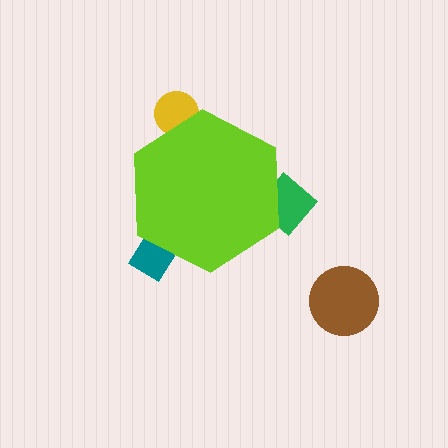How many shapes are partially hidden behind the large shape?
3 shapes are partially hidden.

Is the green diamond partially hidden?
Yes, the green diamond is partially hidden behind the lime hexagon.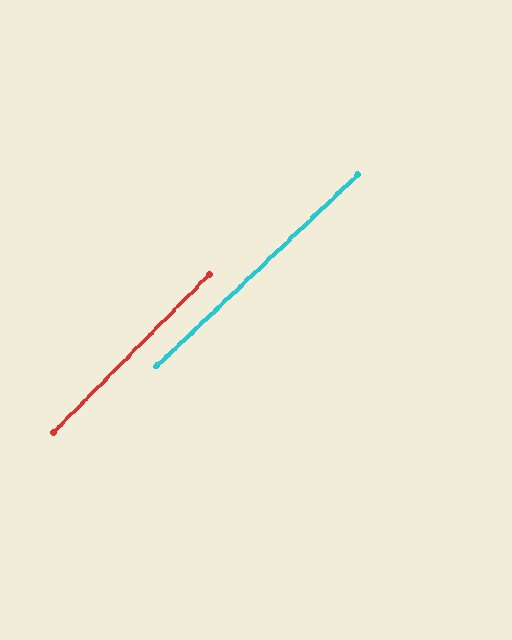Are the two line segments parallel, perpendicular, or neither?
Parallel — their directions differ by only 1.4°.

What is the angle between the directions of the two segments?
Approximately 1 degree.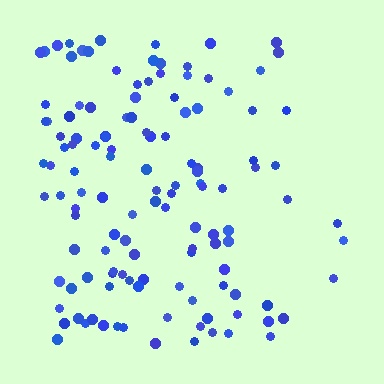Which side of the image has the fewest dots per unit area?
The right.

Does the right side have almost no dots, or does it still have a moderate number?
Still a moderate number, just noticeably fewer than the left.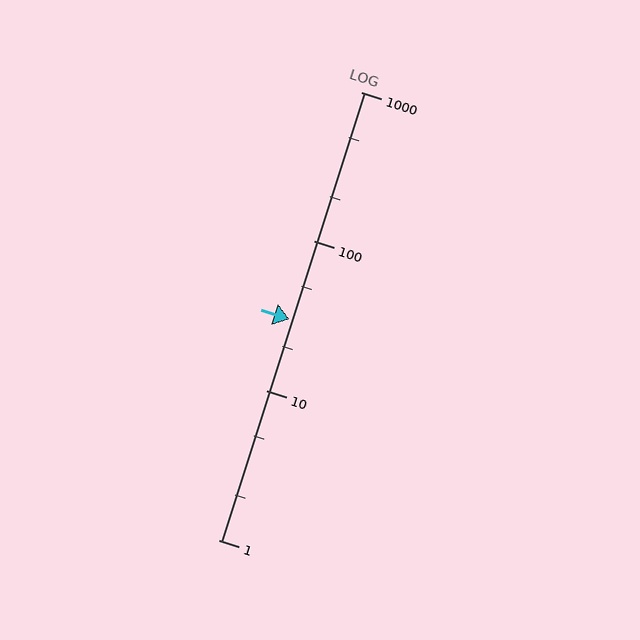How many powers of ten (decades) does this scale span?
The scale spans 3 decades, from 1 to 1000.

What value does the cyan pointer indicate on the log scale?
The pointer indicates approximately 30.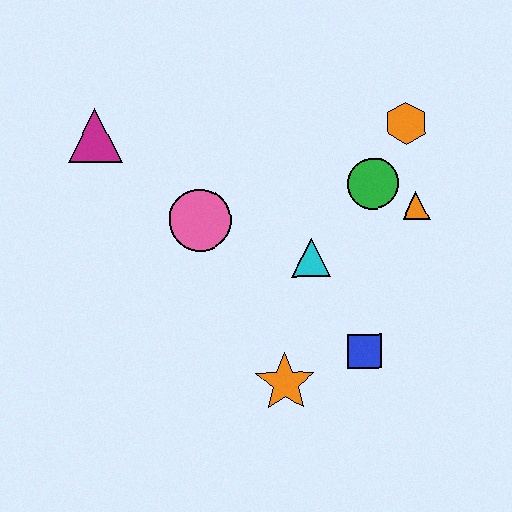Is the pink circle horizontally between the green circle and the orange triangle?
No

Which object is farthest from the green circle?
The magenta triangle is farthest from the green circle.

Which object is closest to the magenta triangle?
The pink circle is closest to the magenta triangle.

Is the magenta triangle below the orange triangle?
No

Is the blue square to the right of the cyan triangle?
Yes